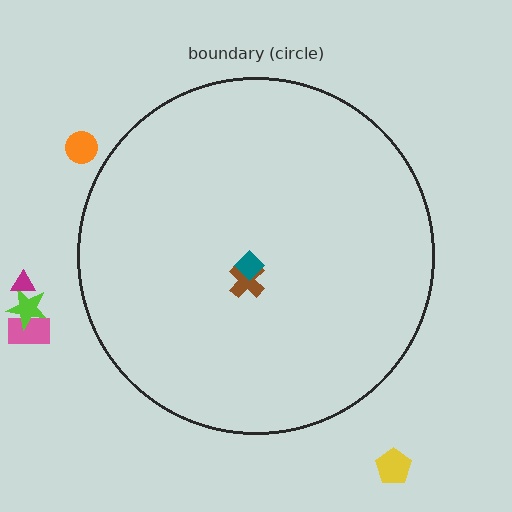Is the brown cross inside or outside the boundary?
Inside.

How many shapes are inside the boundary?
2 inside, 5 outside.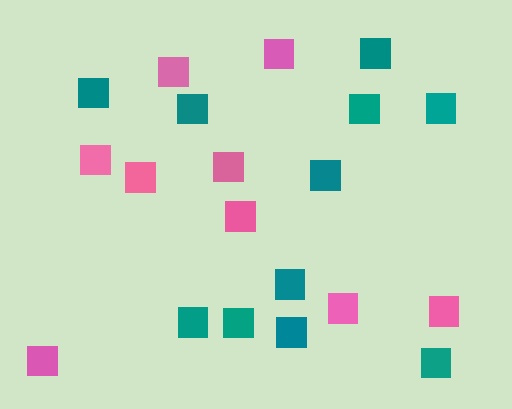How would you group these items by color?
There are 2 groups: one group of pink squares (9) and one group of teal squares (11).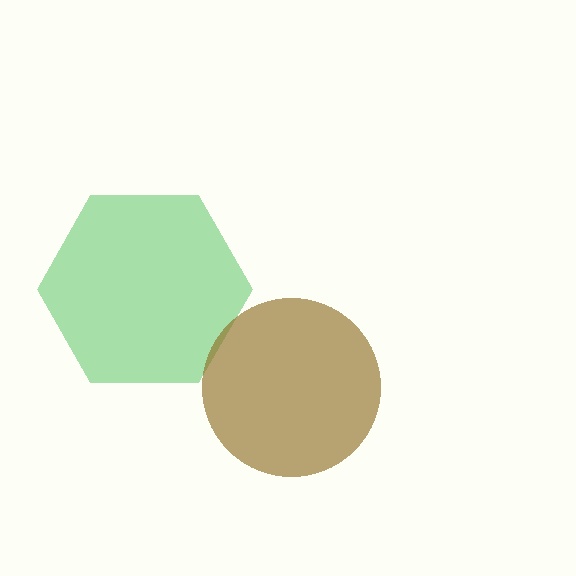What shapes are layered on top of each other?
The layered shapes are: a green hexagon, a brown circle.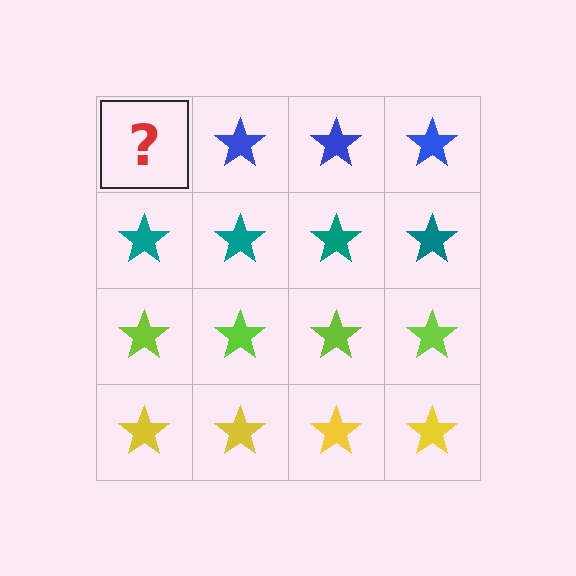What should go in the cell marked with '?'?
The missing cell should contain a blue star.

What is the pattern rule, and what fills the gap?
The rule is that each row has a consistent color. The gap should be filled with a blue star.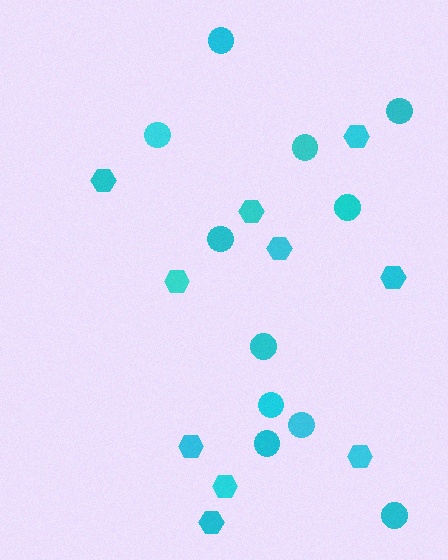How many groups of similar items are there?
There are 2 groups: one group of circles (11) and one group of hexagons (10).